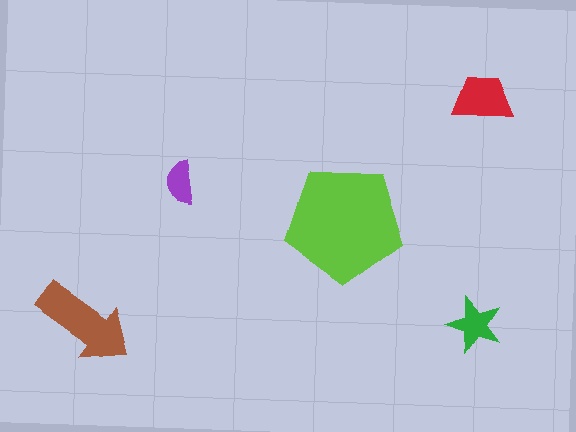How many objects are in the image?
There are 5 objects in the image.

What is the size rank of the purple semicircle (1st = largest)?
5th.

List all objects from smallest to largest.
The purple semicircle, the green star, the red trapezoid, the brown arrow, the lime pentagon.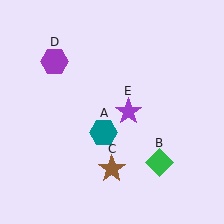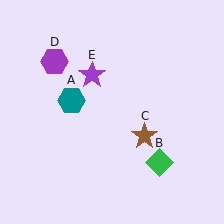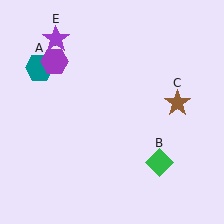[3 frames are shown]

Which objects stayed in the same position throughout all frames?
Green diamond (object B) and purple hexagon (object D) remained stationary.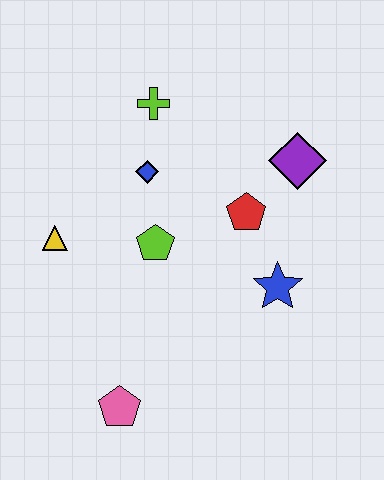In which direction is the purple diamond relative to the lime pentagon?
The purple diamond is to the right of the lime pentagon.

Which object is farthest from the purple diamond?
The pink pentagon is farthest from the purple diamond.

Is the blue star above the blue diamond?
No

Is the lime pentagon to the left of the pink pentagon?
No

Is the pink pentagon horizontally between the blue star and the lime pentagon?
No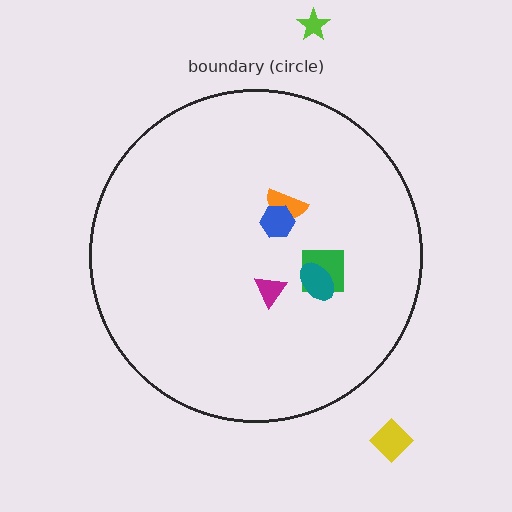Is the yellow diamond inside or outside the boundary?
Outside.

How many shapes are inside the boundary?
5 inside, 2 outside.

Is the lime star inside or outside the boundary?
Outside.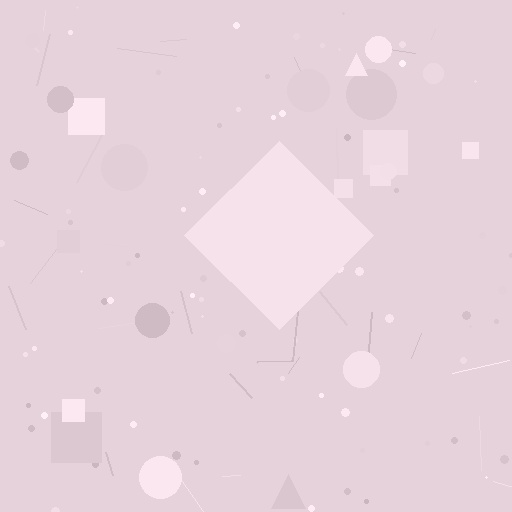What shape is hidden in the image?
A diamond is hidden in the image.